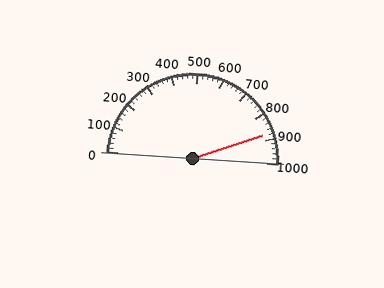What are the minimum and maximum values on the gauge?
The gauge ranges from 0 to 1000.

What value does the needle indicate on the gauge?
The needle indicates approximately 880.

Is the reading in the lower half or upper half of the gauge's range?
The reading is in the upper half of the range (0 to 1000).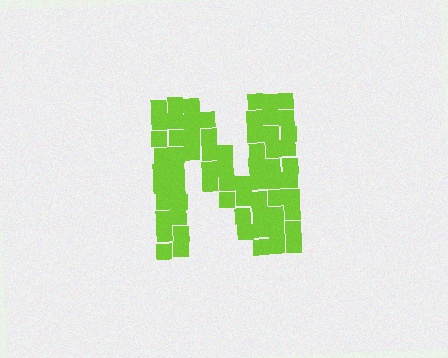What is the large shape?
The large shape is the letter N.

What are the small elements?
The small elements are squares.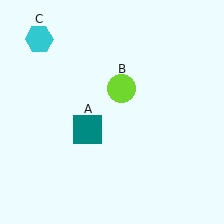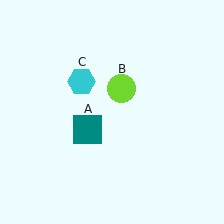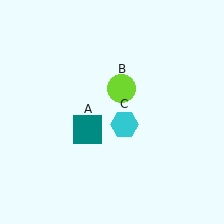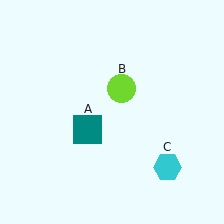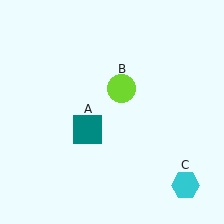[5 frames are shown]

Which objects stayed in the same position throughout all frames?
Teal square (object A) and lime circle (object B) remained stationary.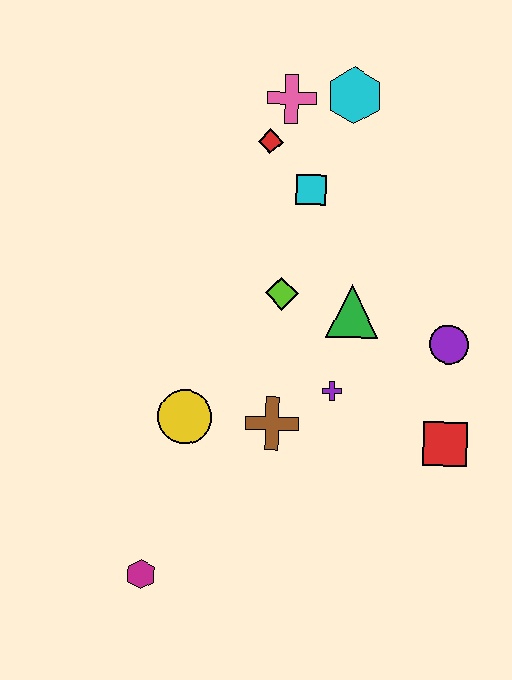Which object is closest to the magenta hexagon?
The yellow circle is closest to the magenta hexagon.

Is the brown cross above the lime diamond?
No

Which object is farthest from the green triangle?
The magenta hexagon is farthest from the green triangle.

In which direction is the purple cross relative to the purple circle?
The purple cross is to the left of the purple circle.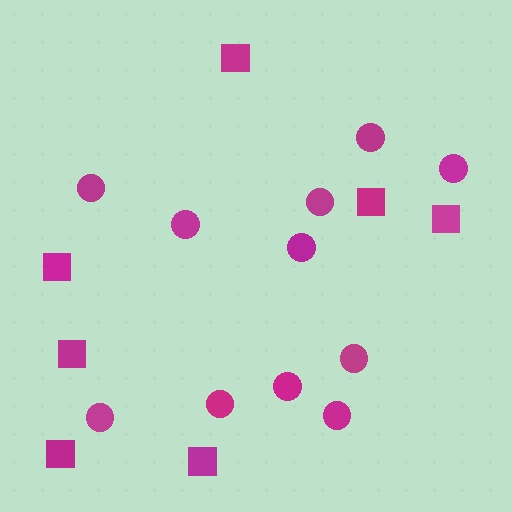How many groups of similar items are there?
There are 2 groups: one group of circles (11) and one group of squares (7).